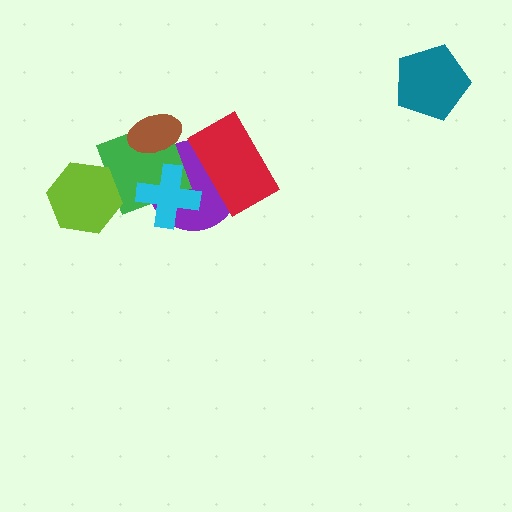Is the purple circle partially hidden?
Yes, it is partially covered by another shape.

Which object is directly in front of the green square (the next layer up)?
The cyan cross is directly in front of the green square.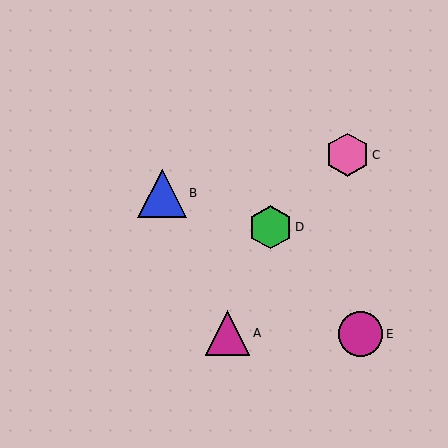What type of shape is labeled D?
Shape D is a green hexagon.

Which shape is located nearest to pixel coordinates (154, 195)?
The blue triangle (labeled B) at (162, 193) is nearest to that location.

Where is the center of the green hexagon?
The center of the green hexagon is at (270, 227).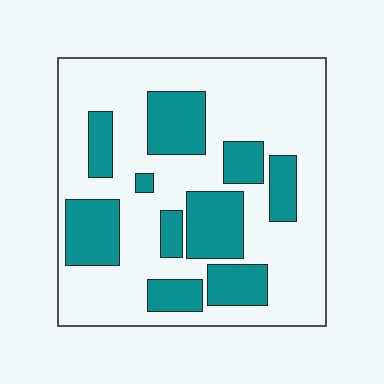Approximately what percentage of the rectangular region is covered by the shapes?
Approximately 30%.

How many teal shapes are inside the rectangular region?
10.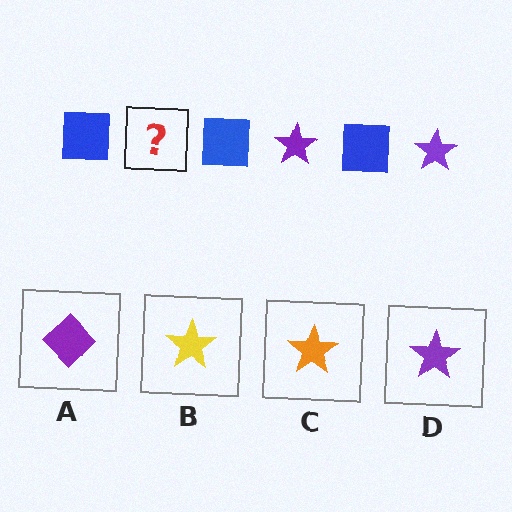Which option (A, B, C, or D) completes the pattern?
D.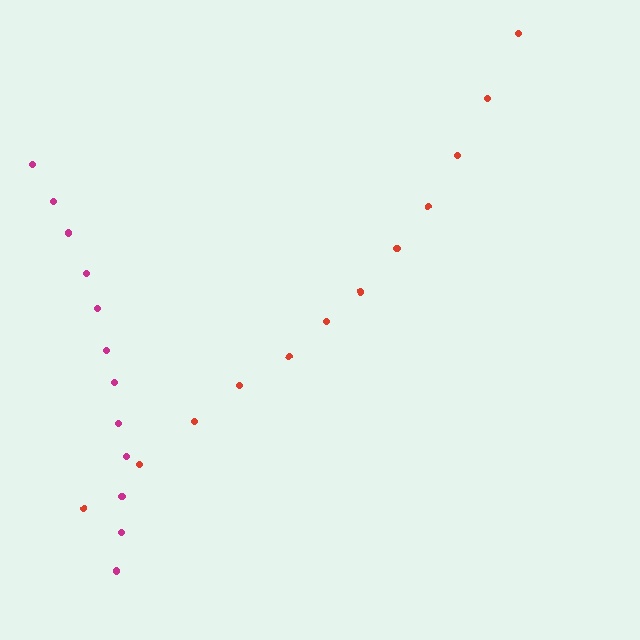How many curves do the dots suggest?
There are 2 distinct paths.